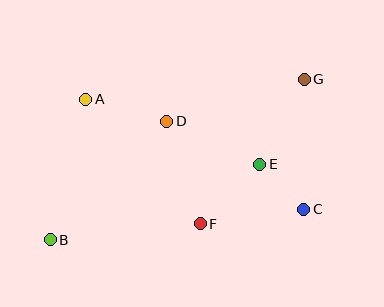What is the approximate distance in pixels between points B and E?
The distance between B and E is approximately 222 pixels.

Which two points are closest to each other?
Points C and E are closest to each other.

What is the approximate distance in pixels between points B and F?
The distance between B and F is approximately 151 pixels.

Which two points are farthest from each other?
Points B and G are farthest from each other.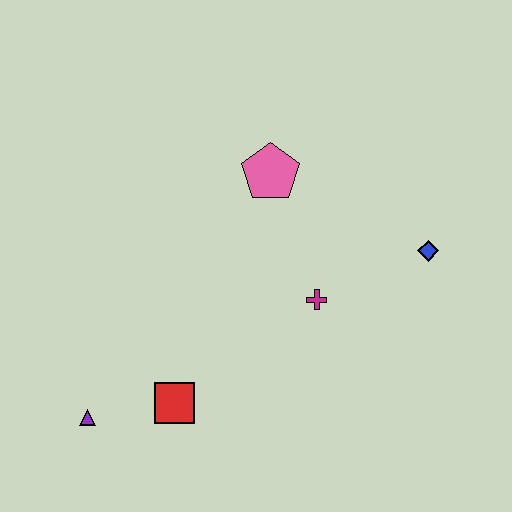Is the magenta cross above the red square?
Yes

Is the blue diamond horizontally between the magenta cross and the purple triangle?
No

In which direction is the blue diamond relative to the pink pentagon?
The blue diamond is to the right of the pink pentagon.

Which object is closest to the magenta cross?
The blue diamond is closest to the magenta cross.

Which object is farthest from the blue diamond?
The purple triangle is farthest from the blue diamond.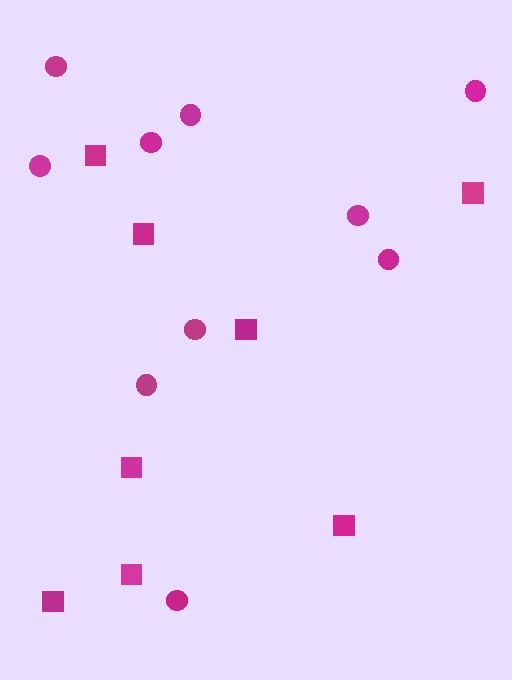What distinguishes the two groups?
There are 2 groups: one group of squares (8) and one group of circles (10).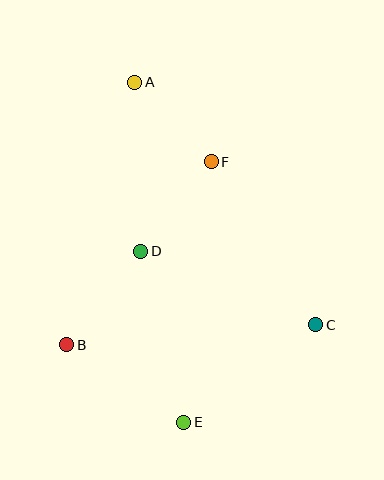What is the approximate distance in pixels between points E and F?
The distance between E and F is approximately 262 pixels.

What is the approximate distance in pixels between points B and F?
The distance between B and F is approximately 233 pixels.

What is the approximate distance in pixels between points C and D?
The distance between C and D is approximately 190 pixels.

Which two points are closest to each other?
Points A and F are closest to each other.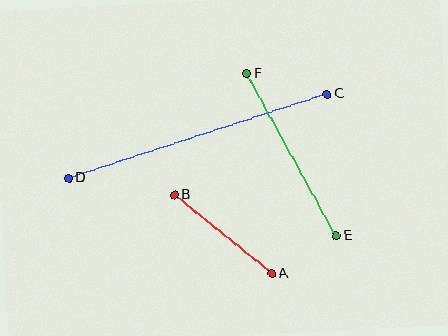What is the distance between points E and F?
The distance is approximately 185 pixels.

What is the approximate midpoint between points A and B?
The midpoint is at approximately (223, 234) pixels.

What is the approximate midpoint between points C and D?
The midpoint is at approximately (198, 136) pixels.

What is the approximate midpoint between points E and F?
The midpoint is at approximately (292, 155) pixels.